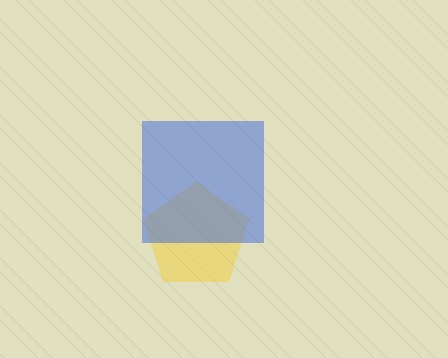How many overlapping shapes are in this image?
There are 2 overlapping shapes in the image.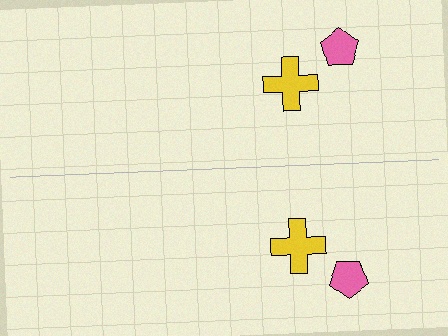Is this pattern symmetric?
Yes, this pattern has bilateral (reflection) symmetry.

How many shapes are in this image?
There are 4 shapes in this image.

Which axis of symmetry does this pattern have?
The pattern has a horizontal axis of symmetry running through the center of the image.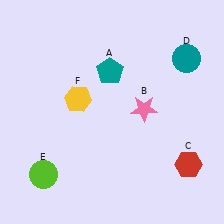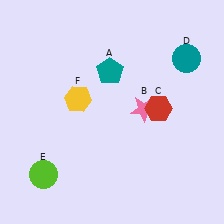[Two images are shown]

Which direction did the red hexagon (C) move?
The red hexagon (C) moved up.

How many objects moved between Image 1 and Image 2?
1 object moved between the two images.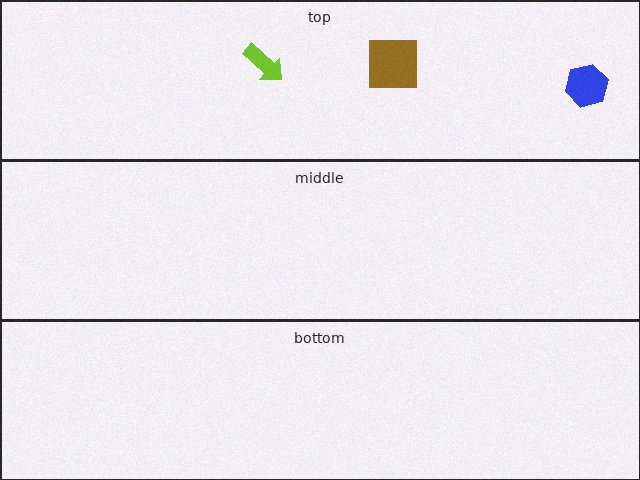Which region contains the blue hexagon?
The top region.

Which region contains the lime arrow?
The top region.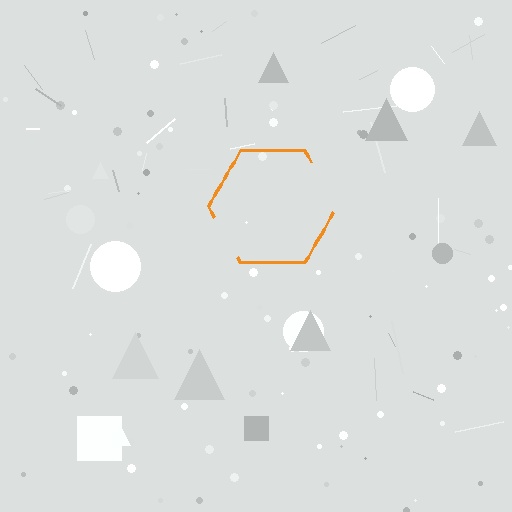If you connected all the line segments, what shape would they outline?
They would outline a hexagon.